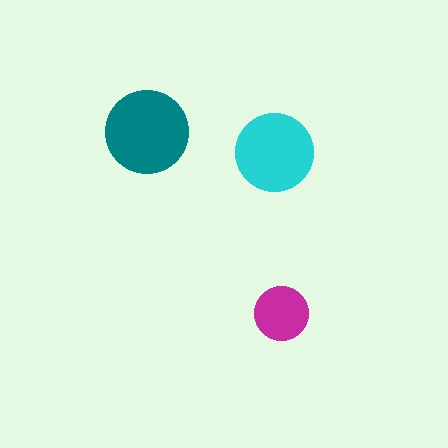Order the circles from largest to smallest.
the teal one, the cyan one, the magenta one.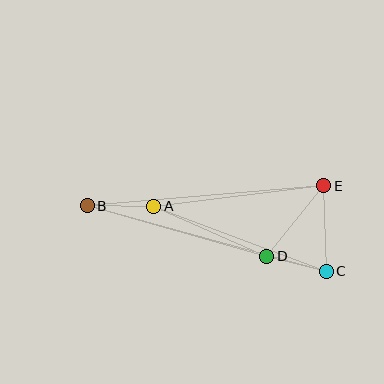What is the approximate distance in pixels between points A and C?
The distance between A and C is approximately 185 pixels.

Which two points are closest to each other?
Points C and D are closest to each other.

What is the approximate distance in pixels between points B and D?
The distance between B and D is approximately 186 pixels.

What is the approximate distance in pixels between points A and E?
The distance between A and E is approximately 171 pixels.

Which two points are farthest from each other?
Points B and C are farthest from each other.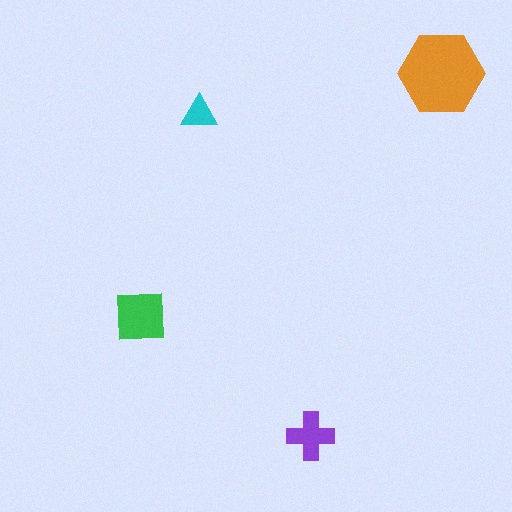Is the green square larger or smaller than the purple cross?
Larger.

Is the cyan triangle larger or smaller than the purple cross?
Smaller.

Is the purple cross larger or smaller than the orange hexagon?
Smaller.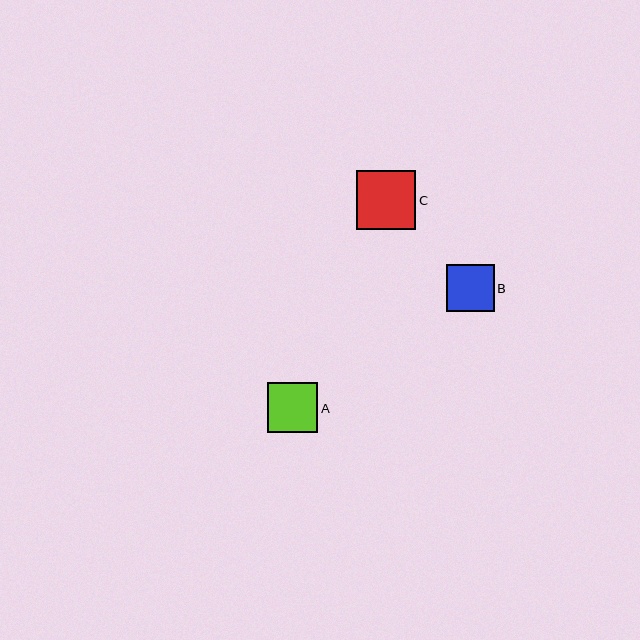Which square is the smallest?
Square B is the smallest with a size of approximately 47 pixels.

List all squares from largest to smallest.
From largest to smallest: C, A, B.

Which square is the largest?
Square C is the largest with a size of approximately 59 pixels.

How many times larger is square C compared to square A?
Square C is approximately 1.2 times the size of square A.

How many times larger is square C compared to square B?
Square C is approximately 1.3 times the size of square B.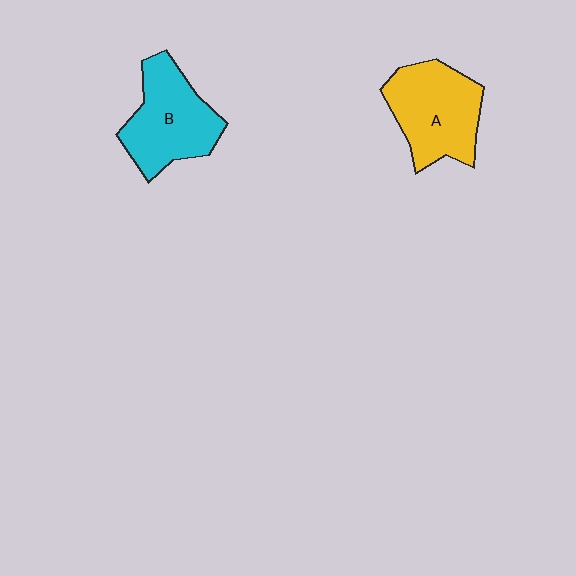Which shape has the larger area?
Shape A (yellow).